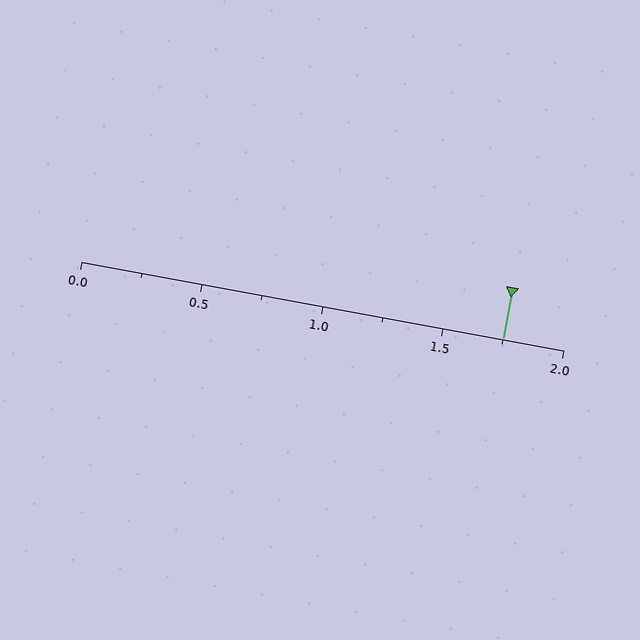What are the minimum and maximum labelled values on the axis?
The axis runs from 0.0 to 2.0.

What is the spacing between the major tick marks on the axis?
The major ticks are spaced 0.5 apart.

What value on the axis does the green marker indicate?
The marker indicates approximately 1.75.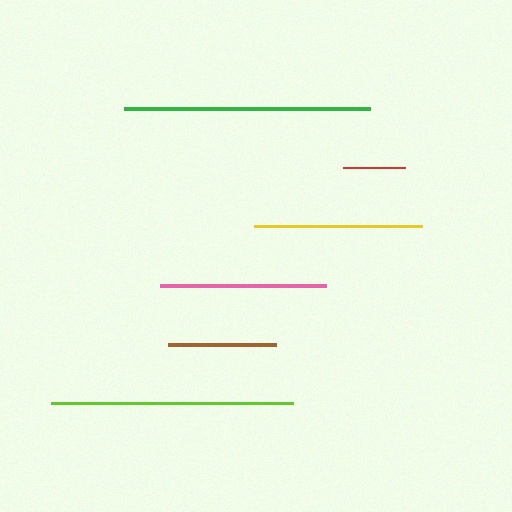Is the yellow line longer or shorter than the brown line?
The yellow line is longer than the brown line.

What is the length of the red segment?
The red segment is approximately 62 pixels long.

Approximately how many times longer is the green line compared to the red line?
The green line is approximately 4.0 times the length of the red line.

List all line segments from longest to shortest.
From longest to shortest: green, lime, yellow, pink, brown, red.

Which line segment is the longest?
The green line is the longest at approximately 246 pixels.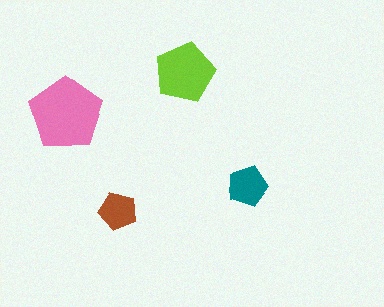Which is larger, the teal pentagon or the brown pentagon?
The teal one.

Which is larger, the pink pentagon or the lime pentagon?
The pink one.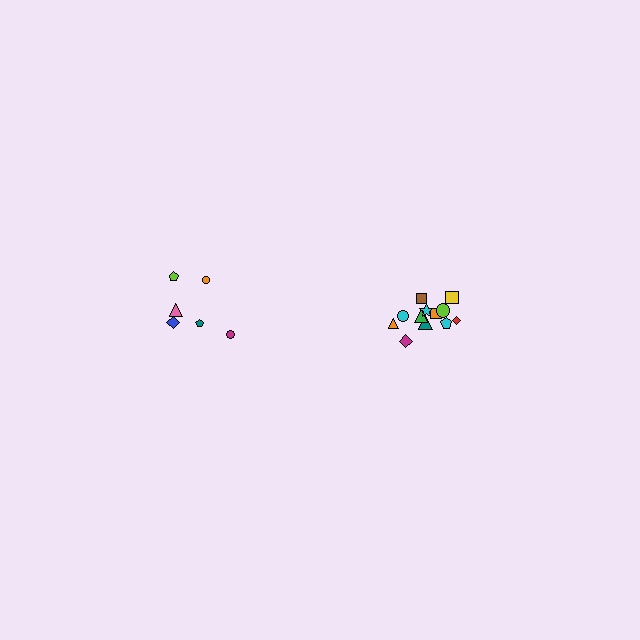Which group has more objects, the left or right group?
The right group.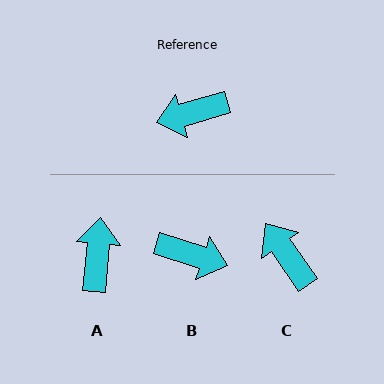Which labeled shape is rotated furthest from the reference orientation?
B, about 147 degrees away.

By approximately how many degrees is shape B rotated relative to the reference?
Approximately 147 degrees counter-clockwise.